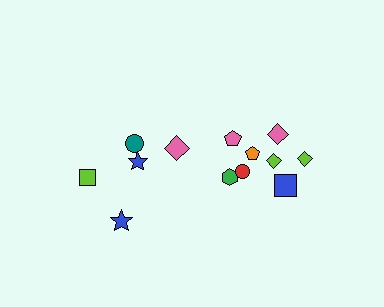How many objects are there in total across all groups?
There are 13 objects.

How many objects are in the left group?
There are 5 objects.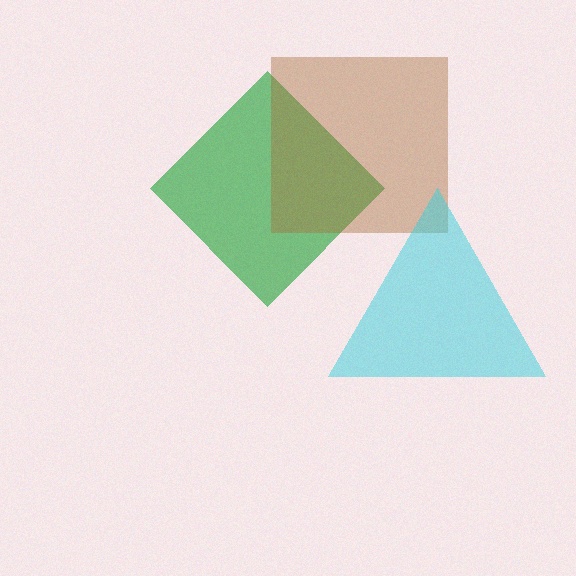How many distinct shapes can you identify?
There are 3 distinct shapes: a green diamond, a brown square, a cyan triangle.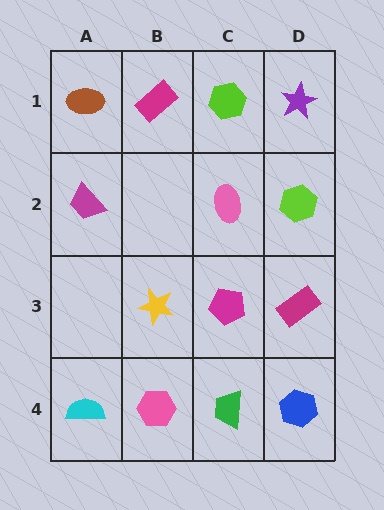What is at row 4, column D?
A blue hexagon.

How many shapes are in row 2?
3 shapes.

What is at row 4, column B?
A pink hexagon.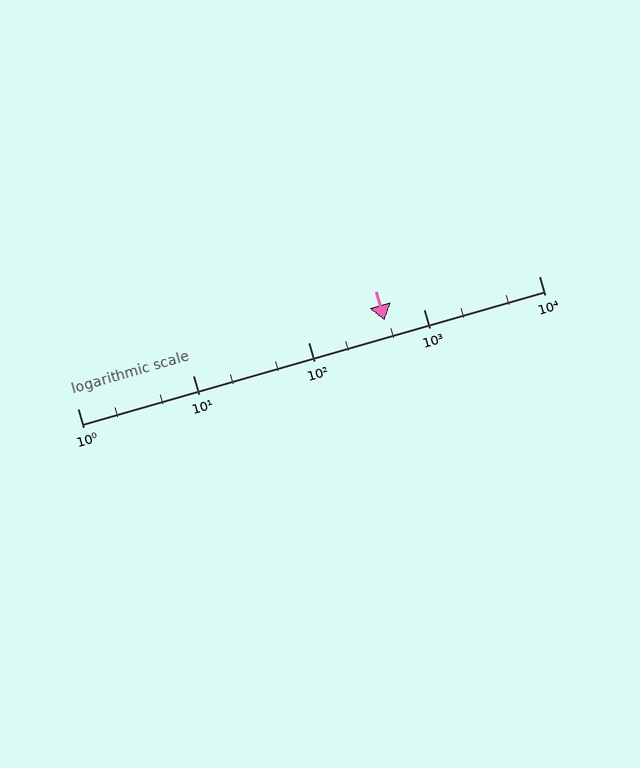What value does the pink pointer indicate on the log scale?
The pointer indicates approximately 460.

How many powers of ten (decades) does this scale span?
The scale spans 4 decades, from 1 to 10000.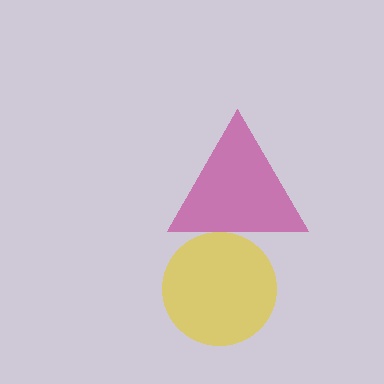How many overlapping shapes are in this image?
There are 2 overlapping shapes in the image.